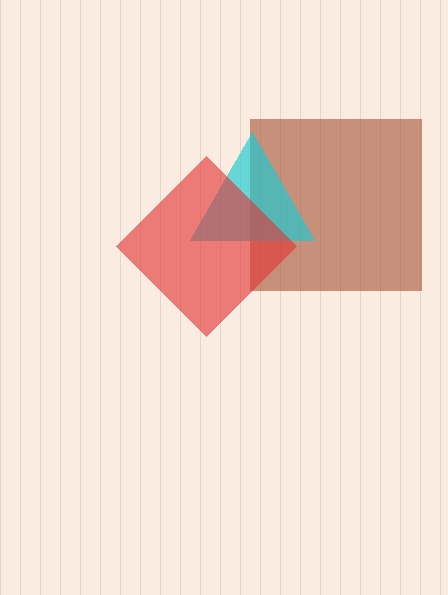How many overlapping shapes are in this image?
There are 3 overlapping shapes in the image.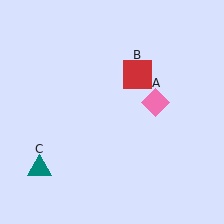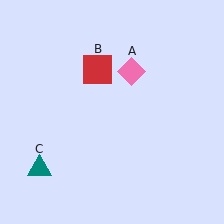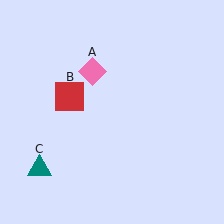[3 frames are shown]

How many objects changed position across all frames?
2 objects changed position: pink diamond (object A), red square (object B).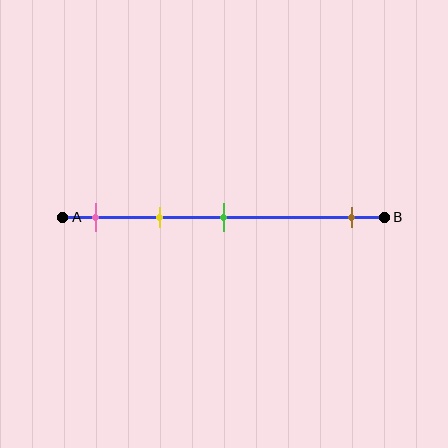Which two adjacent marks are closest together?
The pink and yellow marks are the closest adjacent pair.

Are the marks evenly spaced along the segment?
No, the marks are not evenly spaced.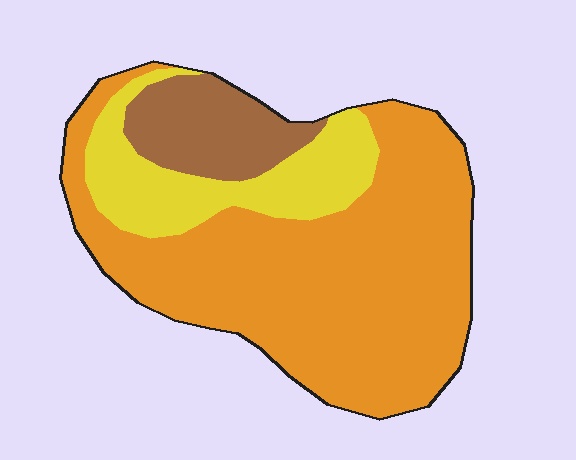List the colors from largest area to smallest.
From largest to smallest: orange, yellow, brown.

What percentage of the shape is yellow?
Yellow covers around 20% of the shape.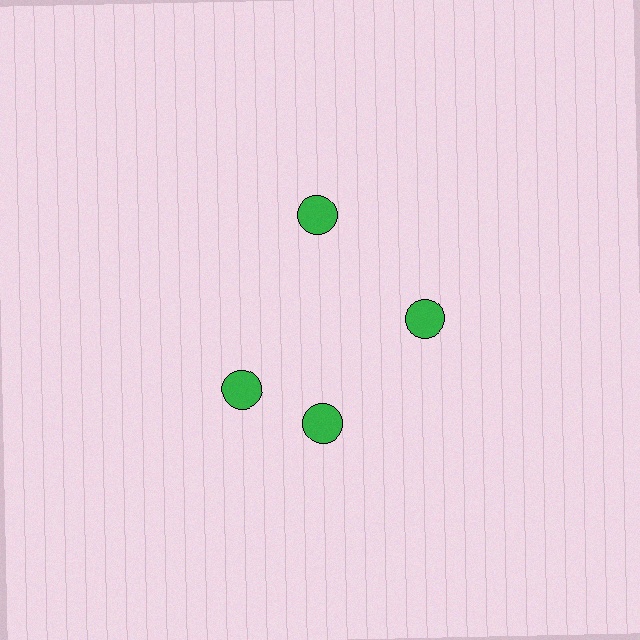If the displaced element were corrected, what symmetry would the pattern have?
It would have 4-fold rotational symmetry — the pattern would map onto itself every 90 degrees.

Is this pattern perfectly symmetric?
No. The 4 green circles are arranged in a ring, but one element near the 9 o'clock position is rotated out of alignment along the ring, breaking the 4-fold rotational symmetry.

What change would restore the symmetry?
The symmetry would be restored by rotating it back into even spacing with its neighbors so that all 4 circles sit at equal angles and equal distance from the center.